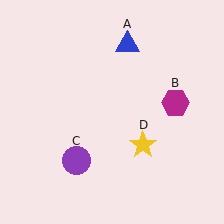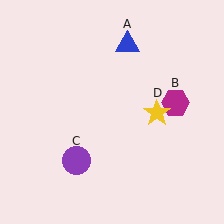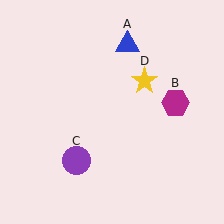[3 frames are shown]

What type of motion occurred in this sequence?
The yellow star (object D) rotated counterclockwise around the center of the scene.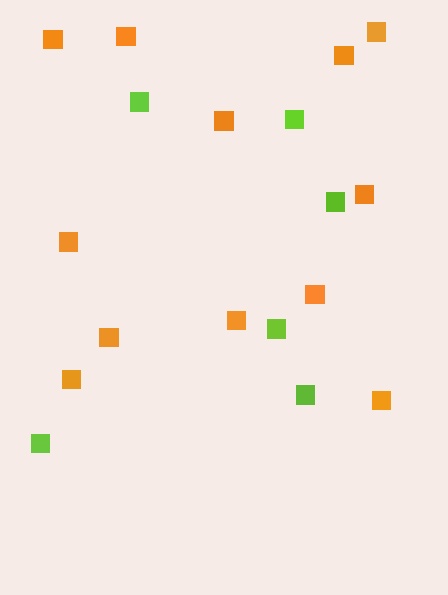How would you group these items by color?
There are 2 groups: one group of lime squares (6) and one group of orange squares (12).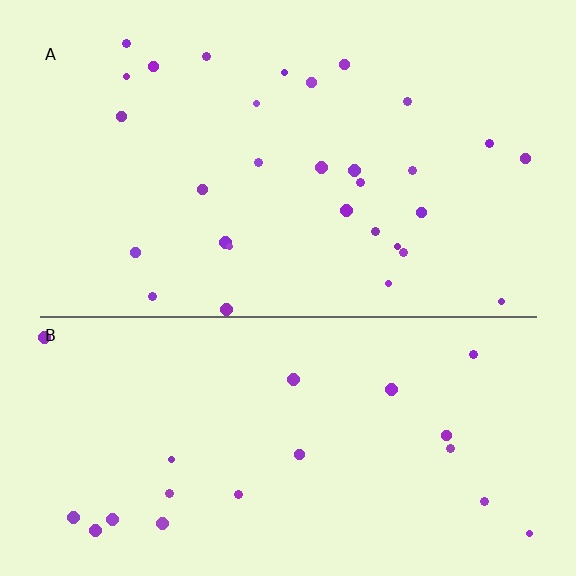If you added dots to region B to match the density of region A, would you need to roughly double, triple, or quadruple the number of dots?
Approximately double.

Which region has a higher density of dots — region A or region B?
A (the top).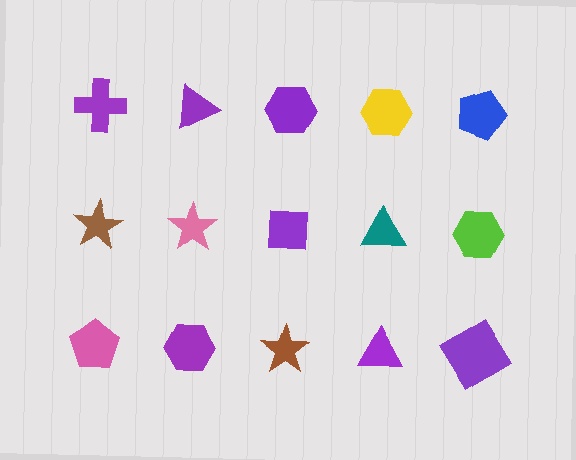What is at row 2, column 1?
A brown star.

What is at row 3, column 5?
A purple diamond.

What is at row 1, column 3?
A purple hexagon.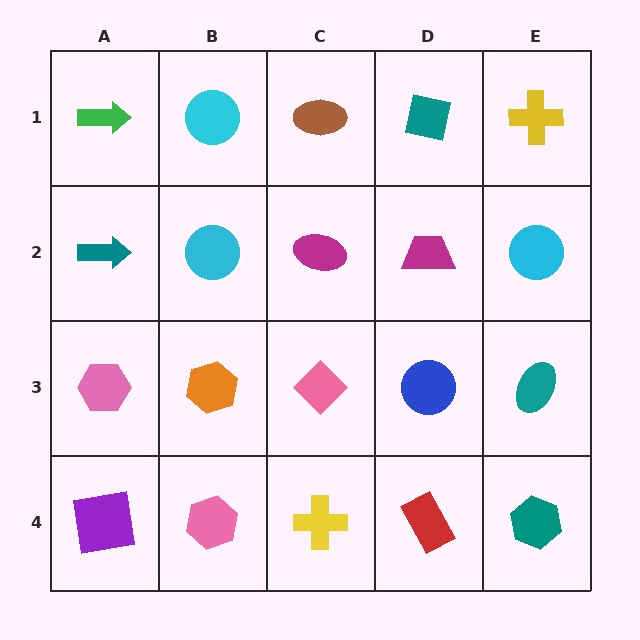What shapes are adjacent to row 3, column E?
A cyan circle (row 2, column E), a teal hexagon (row 4, column E), a blue circle (row 3, column D).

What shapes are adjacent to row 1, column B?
A cyan circle (row 2, column B), a green arrow (row 1, column A), a brown ellipse (row 1, column C).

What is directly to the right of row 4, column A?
A pink hexagon.